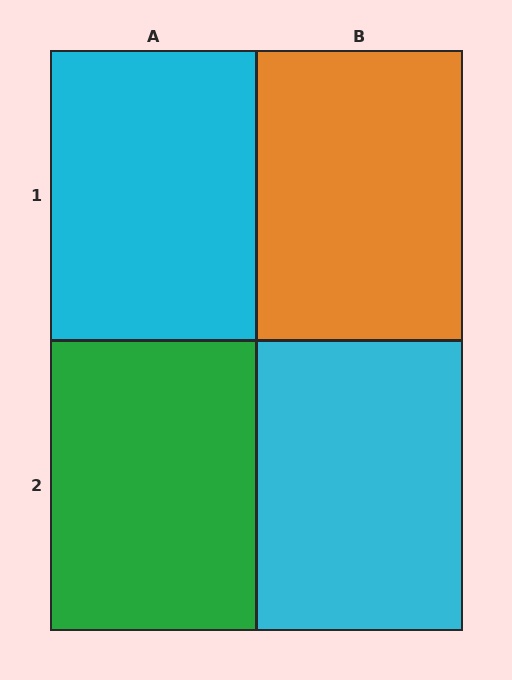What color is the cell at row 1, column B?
Orange.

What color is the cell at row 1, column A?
Cyan.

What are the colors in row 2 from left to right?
Green, cyan.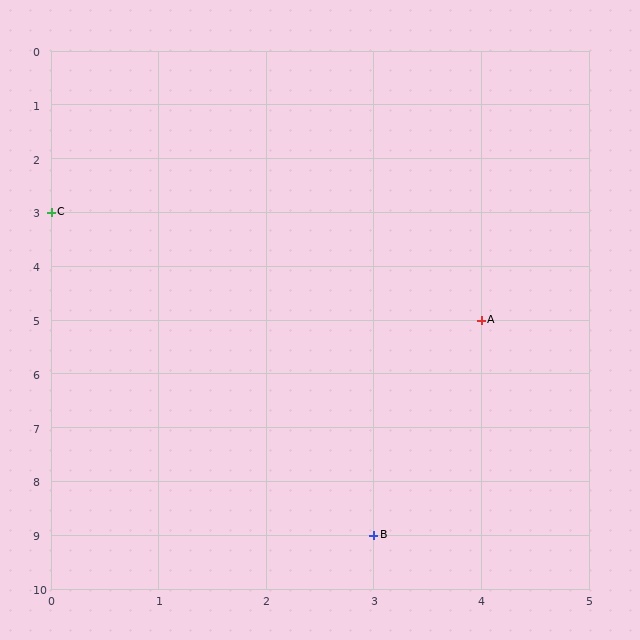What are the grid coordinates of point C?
Point C is at grid coordinates (0, 3).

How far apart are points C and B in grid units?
Points C and B are 3 columns and 6 rows apart (about 6.7 grid units diagonally).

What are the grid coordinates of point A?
Point A is at grid coordinates (4, 5).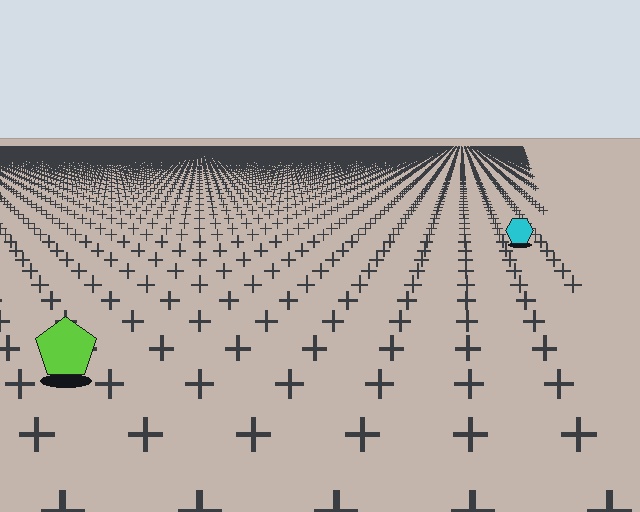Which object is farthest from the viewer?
The cyan hexagon is farthest from the viewer. It appears smaller and the ground texture around it is denser.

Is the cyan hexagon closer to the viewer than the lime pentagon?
No. The lime pentagon is closer — you can tell from the texture gradient: the ground texture is coarser near it.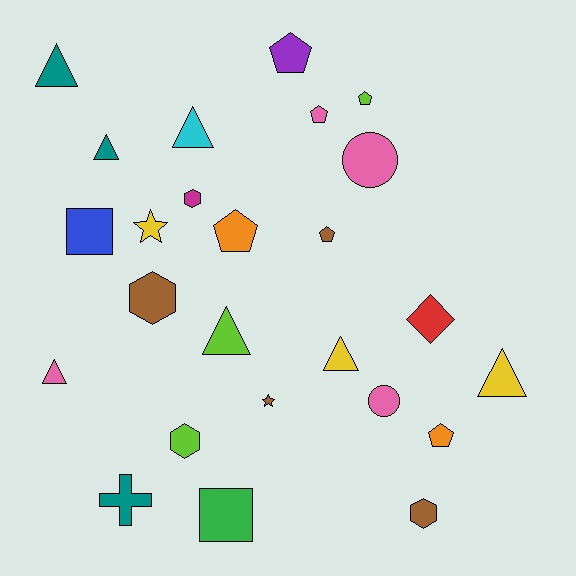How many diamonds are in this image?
There is 1 diamond.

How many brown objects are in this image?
There are 4 brown objects.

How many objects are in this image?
There are 25 objects.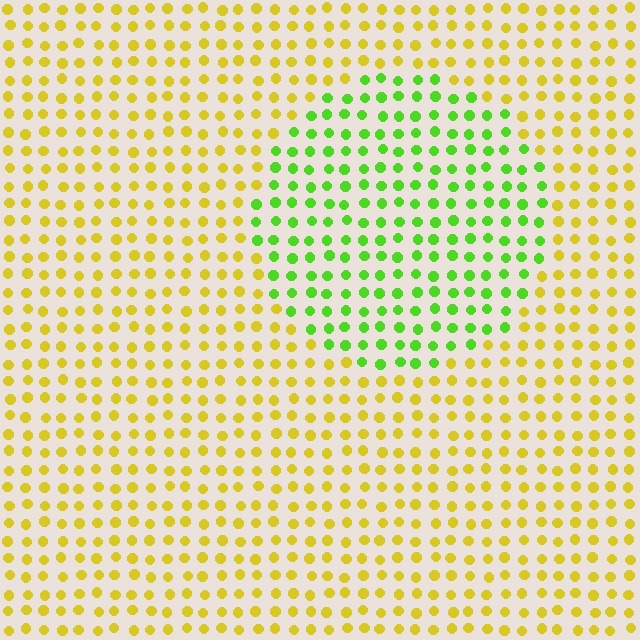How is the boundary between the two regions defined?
The boundary is defined purely by a slight shift in hue (about 52 degrees). Spacing, size, and orientation are identical on both sides.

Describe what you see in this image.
The image is filled with small yellow elements in a uniform arrangement. A circle-shaped region is visible where the elements are tinted to a slightly different hue, forming a subtle color boundary.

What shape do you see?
I see a circle.